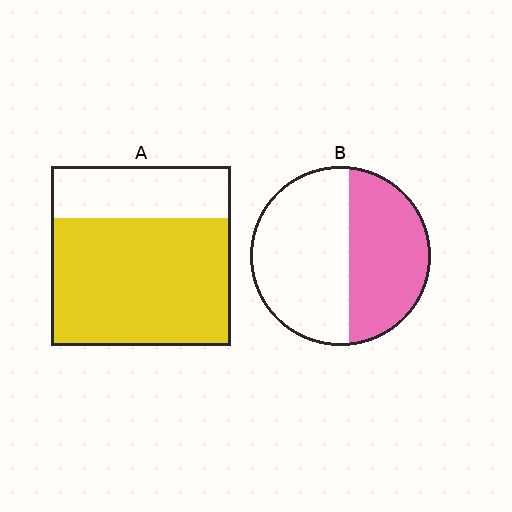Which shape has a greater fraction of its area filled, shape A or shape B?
Shape A.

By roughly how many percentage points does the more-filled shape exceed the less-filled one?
By roughly 25 percentage points (A over B).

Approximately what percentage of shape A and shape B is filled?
A is approximately 70% and B is approximately 45%.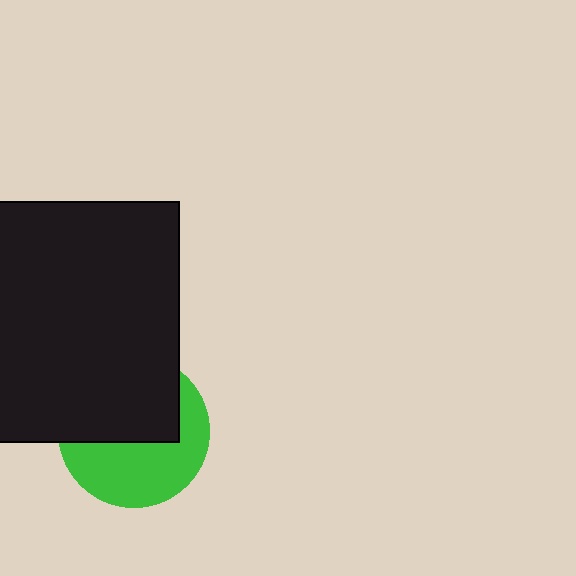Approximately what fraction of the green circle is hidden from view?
Roughly 51% of the green circle is hidden behind the black square.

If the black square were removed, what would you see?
You would see the complete green circle.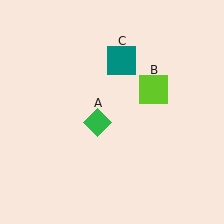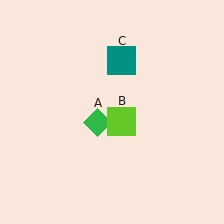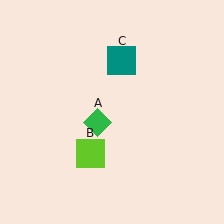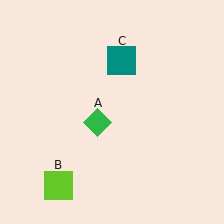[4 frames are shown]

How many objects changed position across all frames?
1 object changed position: lime square (object B).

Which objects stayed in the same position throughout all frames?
Green diamond (object A) and teal square (object C) remained stationary.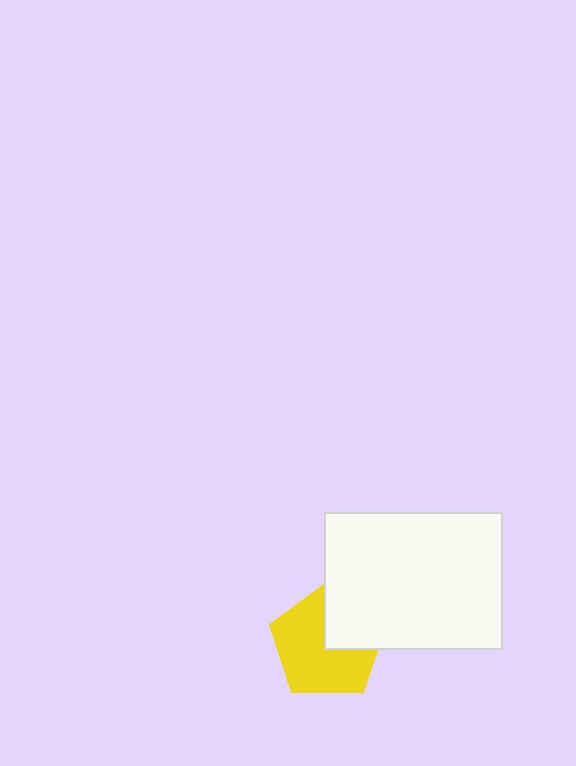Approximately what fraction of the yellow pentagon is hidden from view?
Roughly 32% of the yellow pentagon is hidden behind the white rectangle.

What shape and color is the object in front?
The object in front is a white rectangle.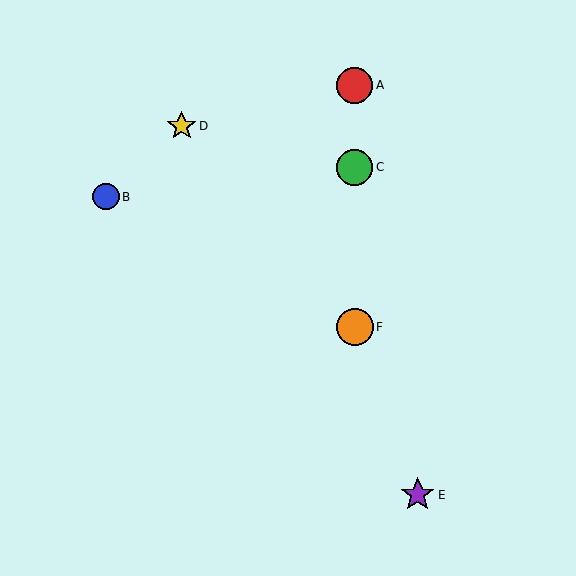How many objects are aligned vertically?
3 objects (A, C, F) are aligned vertically.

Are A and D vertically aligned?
No, A is at x≈355 and D is at x≈182.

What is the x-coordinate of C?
Object C is at x≈355.